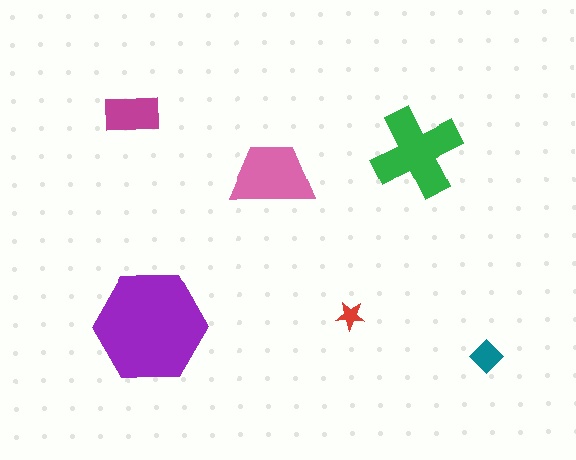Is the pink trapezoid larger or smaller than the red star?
Larger.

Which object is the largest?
The purple hexagon.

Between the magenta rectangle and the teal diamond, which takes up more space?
The magenta rectangle.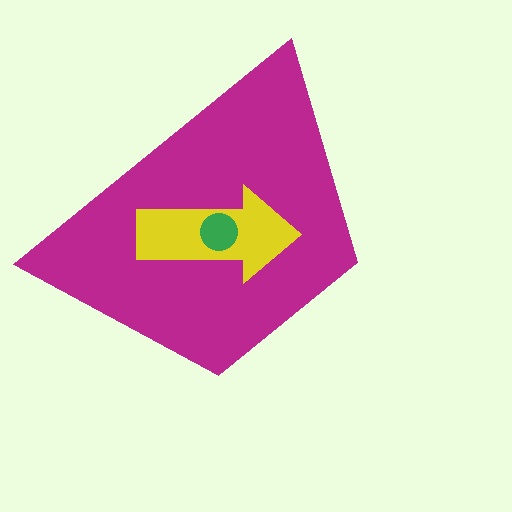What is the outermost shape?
The magenta trapezoid.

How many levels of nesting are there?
3.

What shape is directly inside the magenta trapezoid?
The yellow arrow.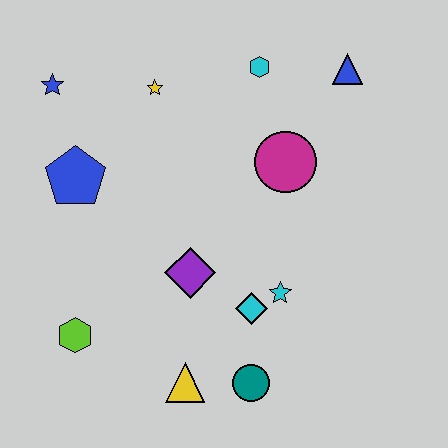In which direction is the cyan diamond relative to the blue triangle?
The cyan diamond is below the blue triangle.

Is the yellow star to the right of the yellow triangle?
No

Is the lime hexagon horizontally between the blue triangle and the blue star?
Yes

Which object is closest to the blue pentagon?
The blue star is closest to the blue pentagon.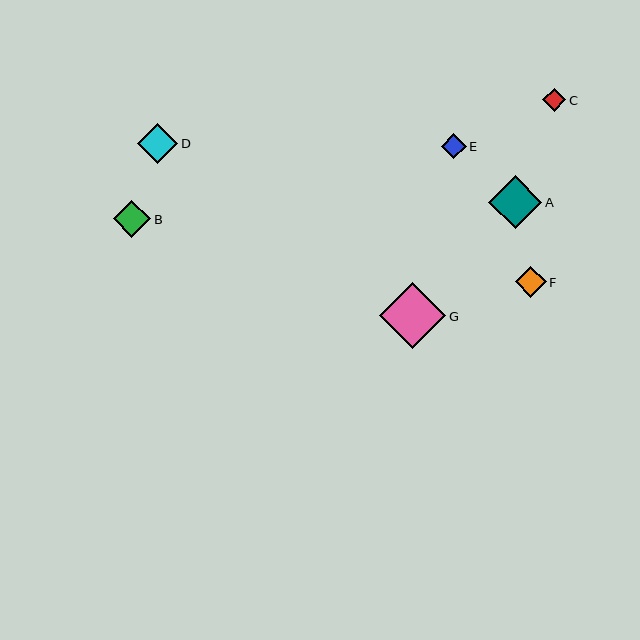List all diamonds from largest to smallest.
From largest to smallest: G, A, D, B, F, E, C.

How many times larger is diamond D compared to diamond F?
Diamond D is approximately 1.3 times the size of diamond F.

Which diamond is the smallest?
Diamond C is the smallest with a size of approximately 23 pixels.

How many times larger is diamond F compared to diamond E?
Diamond F is approximately 1.2 times the size of diamond E.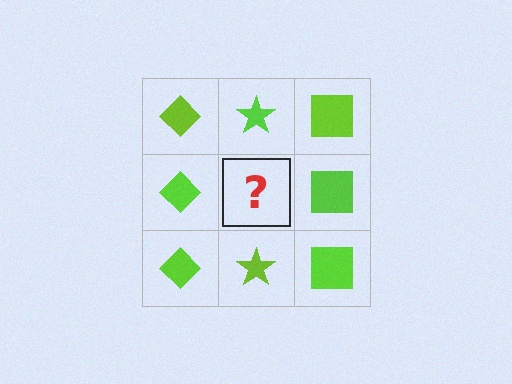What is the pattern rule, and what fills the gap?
The rule is that each column has a consistent shape. The gap should be filled with a lime star.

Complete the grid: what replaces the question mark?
The question mark should be replaced with a lime star.